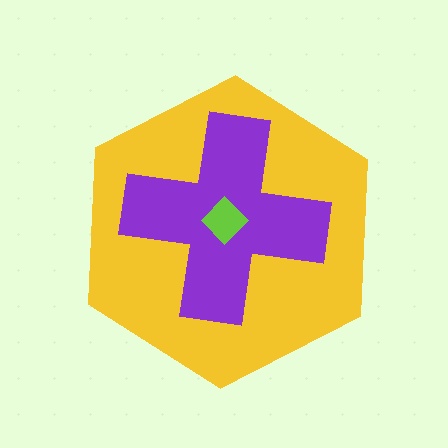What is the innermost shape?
The lime diamond.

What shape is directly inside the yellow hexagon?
The purple cross.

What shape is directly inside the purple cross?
The lime diamond.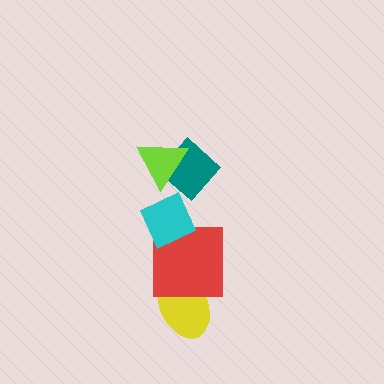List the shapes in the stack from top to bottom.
From top to bottom: the lime triangle, the teal diamond, the cyan diamond, the red square, the yellow ellipse.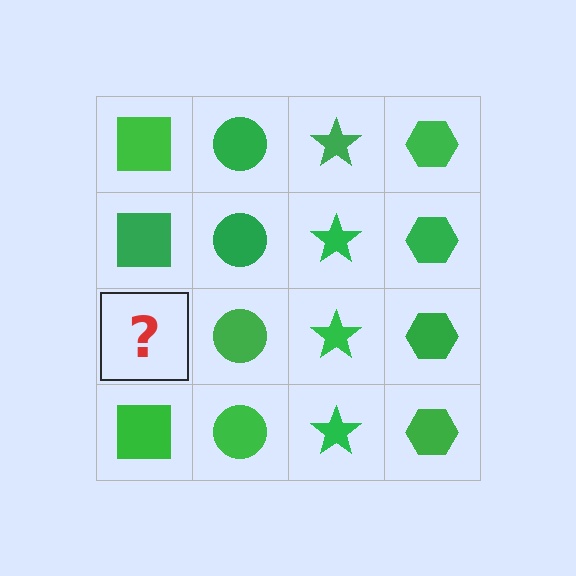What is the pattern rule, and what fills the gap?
The rule is that each column has a consistent shape. The gap should be filled with a green square.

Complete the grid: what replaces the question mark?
The question mark should be replaced with a green square.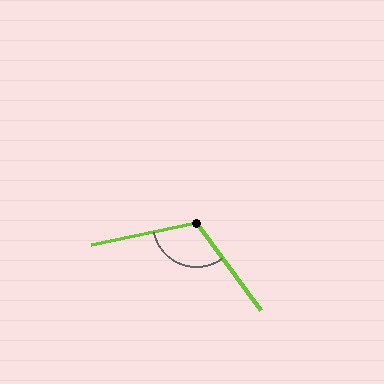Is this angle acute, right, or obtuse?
It is obtuse.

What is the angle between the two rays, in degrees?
Approximately 115 degrees.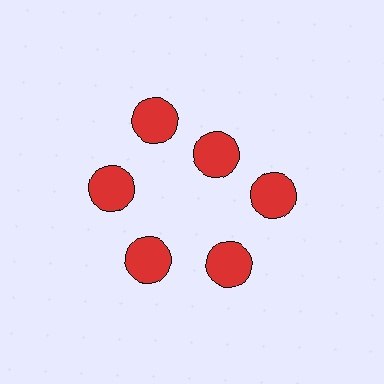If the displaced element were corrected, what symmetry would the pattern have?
It would have 6-fold rotational symmetry — the pattern would map onto itself every 60 degrees.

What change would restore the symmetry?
The symmetry would be restored by moving it outward, back onto the ring so that all 6 circles sit at equal angles and equal distance from the center.